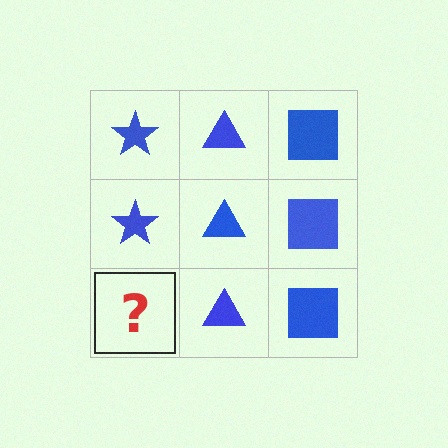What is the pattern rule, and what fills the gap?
The rule is that each column has a consistent shape. The gap should be filled with a blue star.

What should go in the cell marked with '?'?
The missing cell should contain a blue star.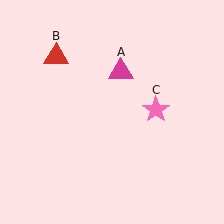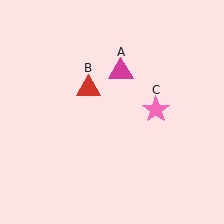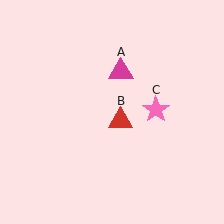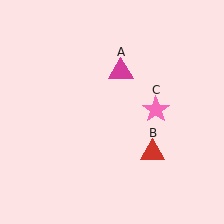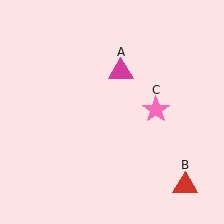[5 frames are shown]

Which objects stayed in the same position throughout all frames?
Magenta triangle (object A) and pink star (object C) remained stationary.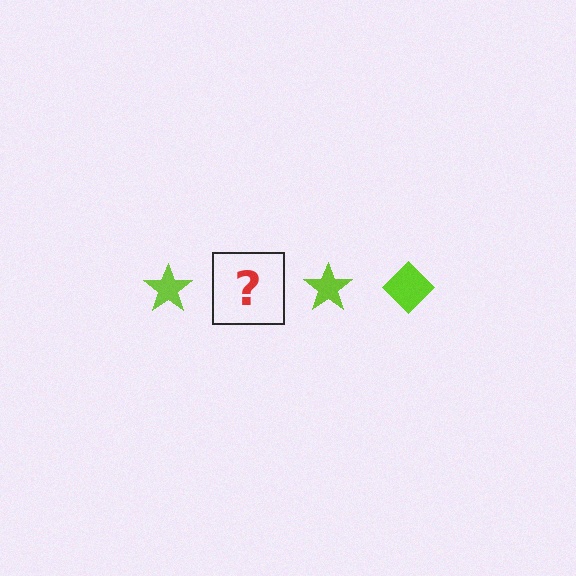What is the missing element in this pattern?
The missing element is a lime diamond.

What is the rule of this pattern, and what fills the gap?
The rule is that the pattern cycles through star, diamond shapes in lime. The gap should be filled with a lime diamond.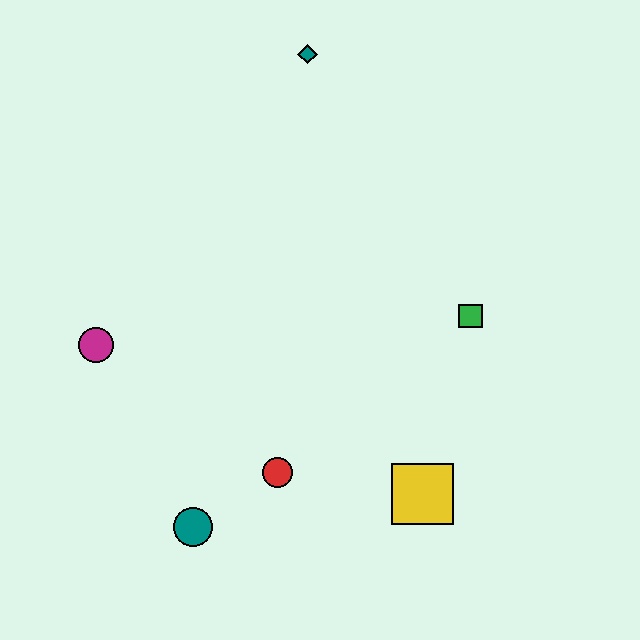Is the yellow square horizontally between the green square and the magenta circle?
Yes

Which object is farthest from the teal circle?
The teal diamond is farthest from the teal circle.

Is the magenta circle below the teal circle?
No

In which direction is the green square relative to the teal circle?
The green square is to the right of the teal circle.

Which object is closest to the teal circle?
The red circle is closest to the teal circle.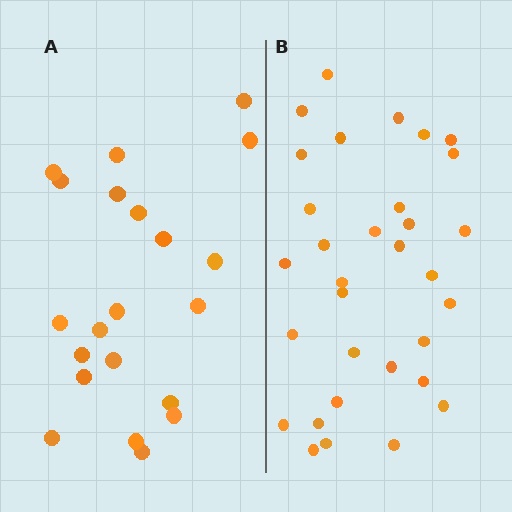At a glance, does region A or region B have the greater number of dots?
Region B (the right region) has more dots.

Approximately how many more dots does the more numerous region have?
Region B has roughly 12 or so more dots than region A.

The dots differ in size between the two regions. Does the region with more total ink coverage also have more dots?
No. Region A has more total ink coverage because its dots are larger, but region B actually contains more individual dots. Total area can be misleading — the number of items is what matters here.